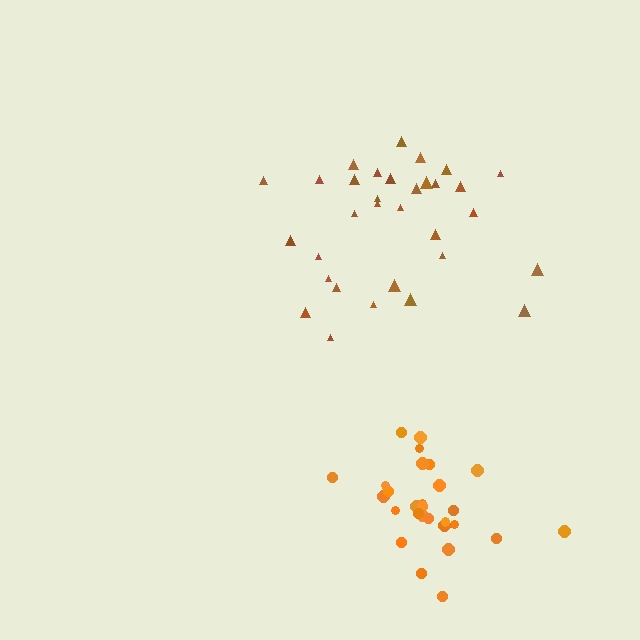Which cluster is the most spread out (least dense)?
Brown.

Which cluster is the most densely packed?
Orange.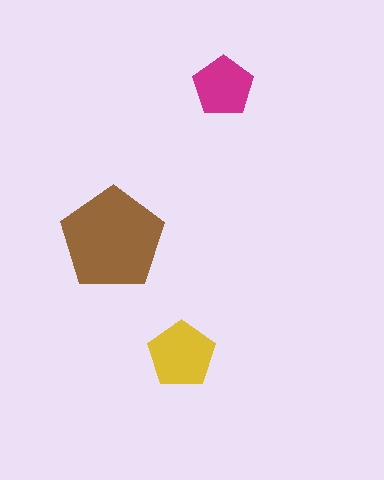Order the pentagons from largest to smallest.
the brown one, the yellow one, the magenta one.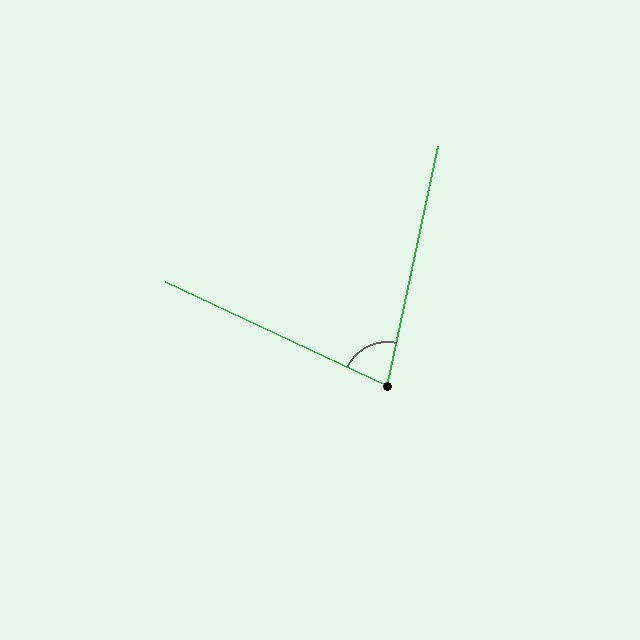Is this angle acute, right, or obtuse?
It is acute.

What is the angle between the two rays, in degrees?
Approximately 77 degrees.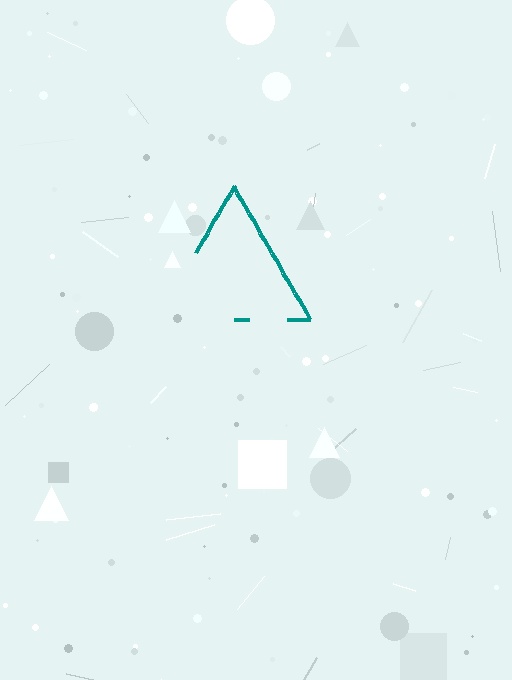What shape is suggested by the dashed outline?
The dashed outline suggests a triangle.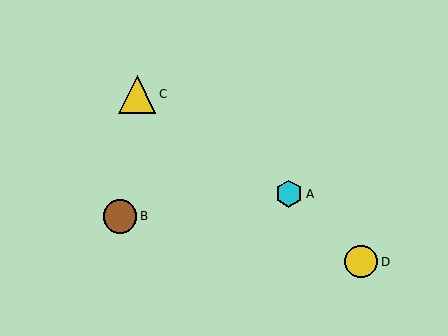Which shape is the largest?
The yellow triangle (labeled C) is the largest.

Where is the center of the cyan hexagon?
The center of the cyan hexagon is at (289, 194).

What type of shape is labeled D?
Shape D is a yellow circle.